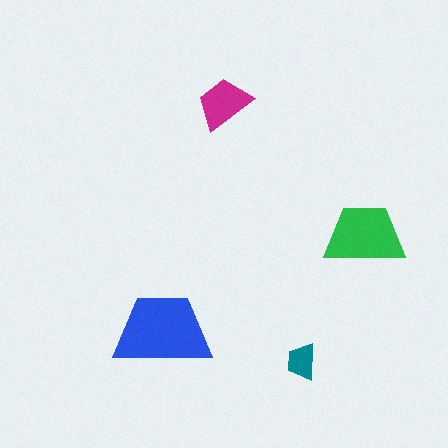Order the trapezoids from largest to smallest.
the blue one, the green one, the magenta one, the teal one.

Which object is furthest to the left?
The blue trapezoid is leftmost.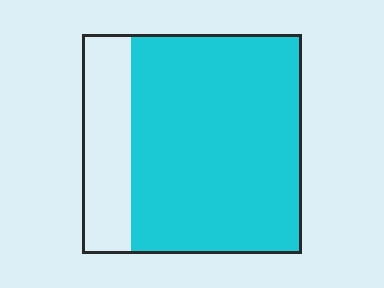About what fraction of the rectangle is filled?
About four fifths (4/5).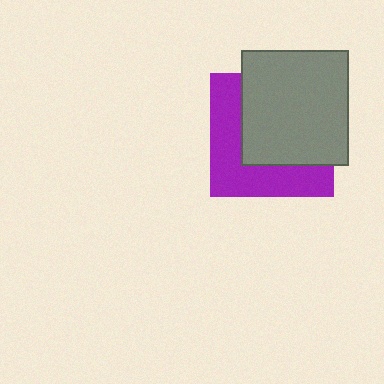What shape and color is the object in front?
The object in front is a gray rectangle.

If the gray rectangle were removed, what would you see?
You would see the complete purple square.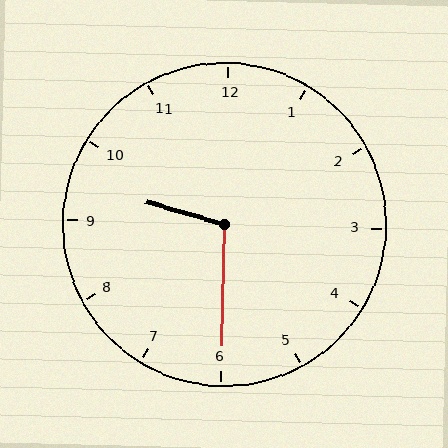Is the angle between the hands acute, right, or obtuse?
It is obtuse.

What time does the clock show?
9:30.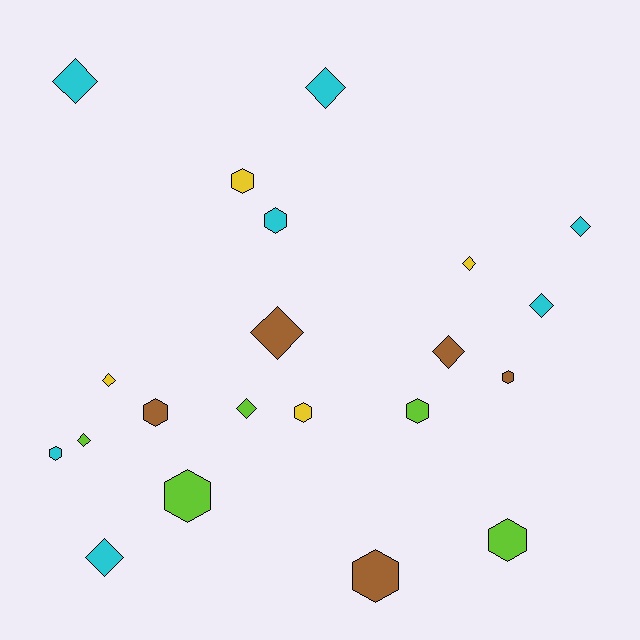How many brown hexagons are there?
There are 3 brown hexagons.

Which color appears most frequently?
Cyan, with 7 objects.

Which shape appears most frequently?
Diamond, with 11 objects.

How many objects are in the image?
There are 21 objects.